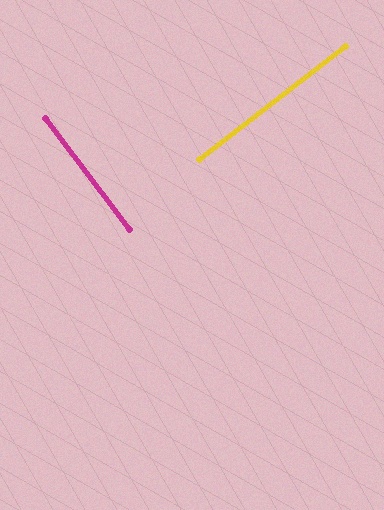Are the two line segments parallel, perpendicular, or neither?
Perpendicular — they meet at approximately 89°.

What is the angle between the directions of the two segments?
Approximately 89 degrees.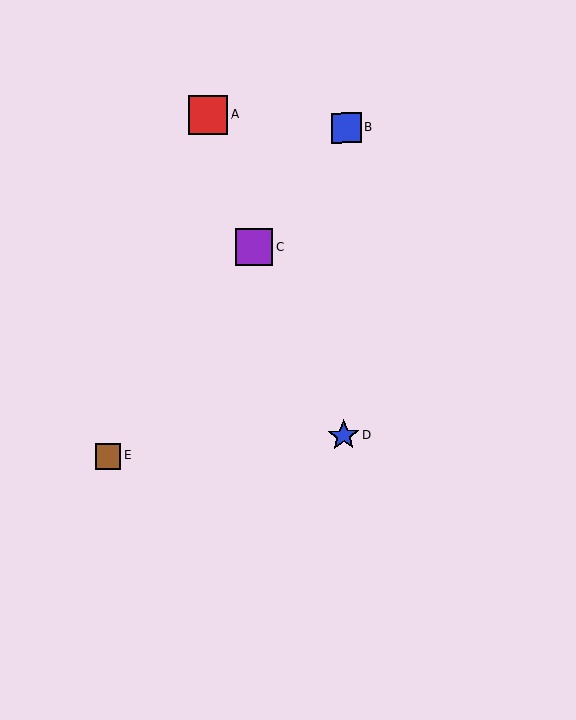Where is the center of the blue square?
The center of the blue square is at (346, 128).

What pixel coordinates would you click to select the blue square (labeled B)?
Click at (346, 128) to select the blue square B.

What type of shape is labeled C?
Shape C is a purple square.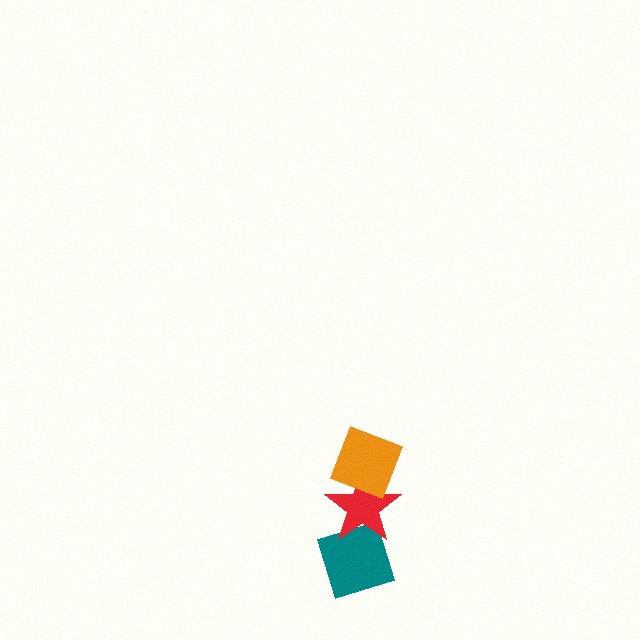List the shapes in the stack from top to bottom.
From top to bottom: the orange diamond, the red star, the teal diamond.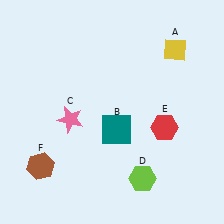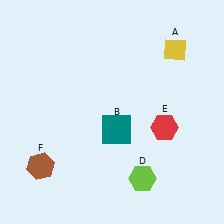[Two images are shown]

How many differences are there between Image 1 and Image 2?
There is 1 difference between the two images.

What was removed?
The pink star (C) was removed in Image 2.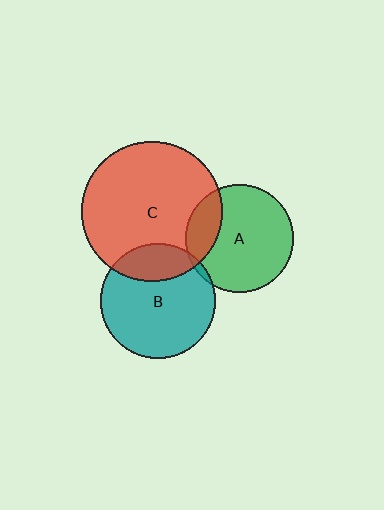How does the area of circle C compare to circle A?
Approximately 1.7 times.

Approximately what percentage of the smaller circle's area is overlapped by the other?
Approximately 5%.